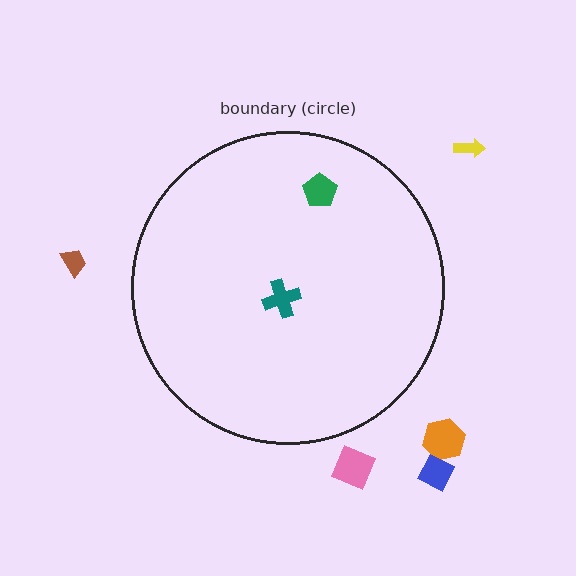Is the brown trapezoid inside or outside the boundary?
Outside.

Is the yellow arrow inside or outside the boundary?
Outside.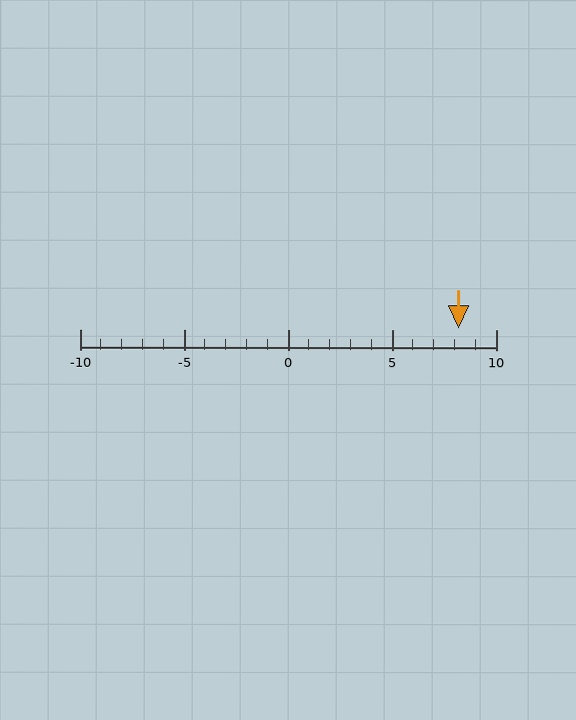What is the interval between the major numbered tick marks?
The major tick marks are spaced 5 units apart.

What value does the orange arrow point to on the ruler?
The orange arrow points to approximately 8.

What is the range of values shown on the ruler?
The ruler shows values from -10 to 10.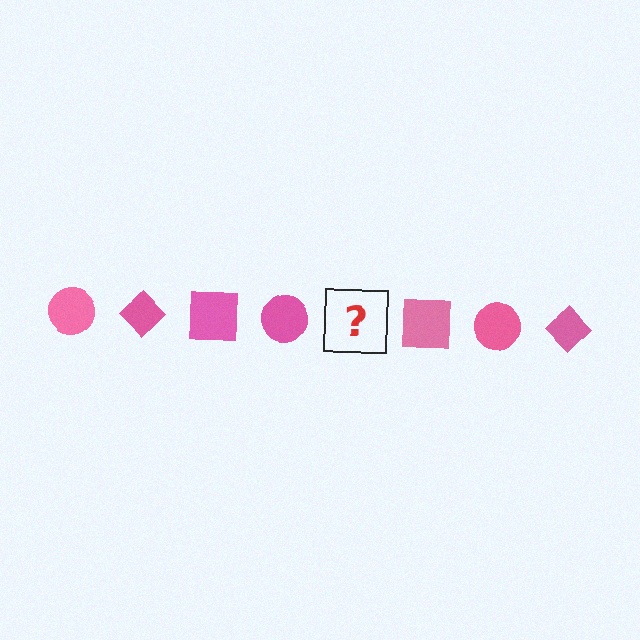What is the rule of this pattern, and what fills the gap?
The rule is that the pattern cycles through circle, diamond, square shapes in pink. The gap should be filled with a pink diamond.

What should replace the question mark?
The question mark should be replaced with a pink diamond.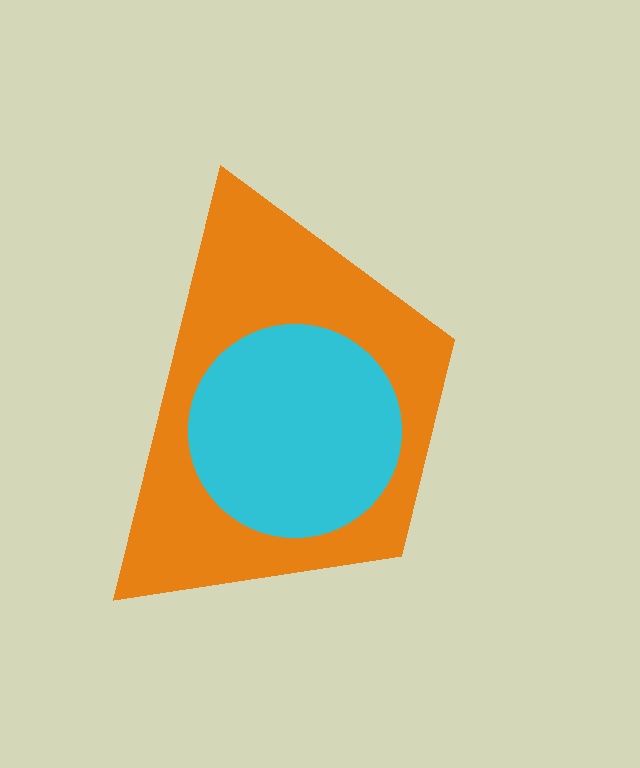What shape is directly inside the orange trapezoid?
The cyan circle.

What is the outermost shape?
The orange trapezoid.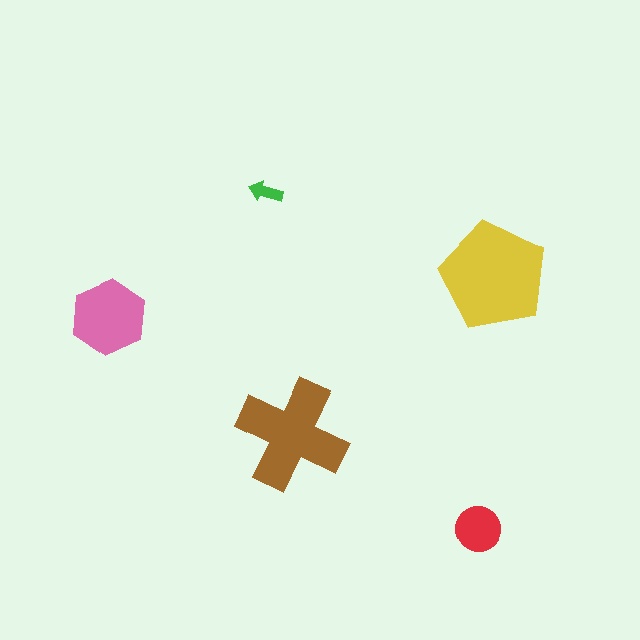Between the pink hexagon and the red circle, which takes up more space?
The pink hexagon.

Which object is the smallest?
The green arrow.